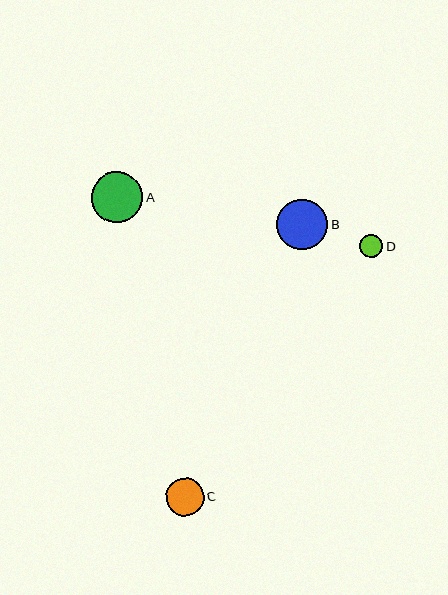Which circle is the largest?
Circle A is the largest with a size of approximately 51 pixels.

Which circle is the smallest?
Circle D is the smallest with a size of approximately 24 pixels.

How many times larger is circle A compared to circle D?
Circle A is approximately 2.2 times the size of circle D.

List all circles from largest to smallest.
From largest to smallest: A, B, C, D.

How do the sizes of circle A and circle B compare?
Circle A and circle B are approximately the same size.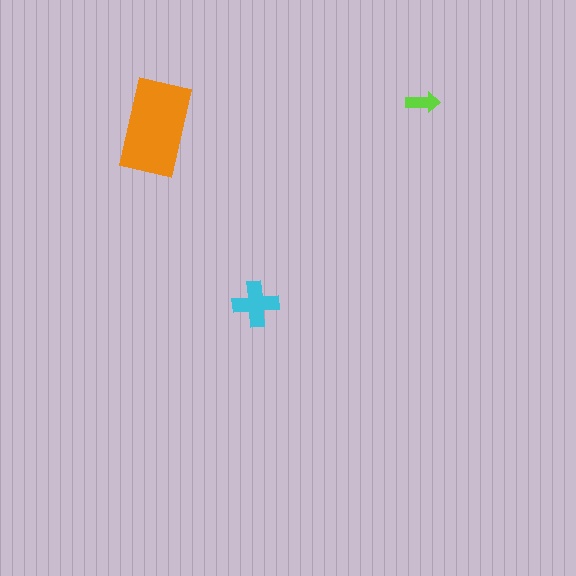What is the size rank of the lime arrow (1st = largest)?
3rd.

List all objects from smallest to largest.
The lime arrow, the cyan cross, the orange rectangle.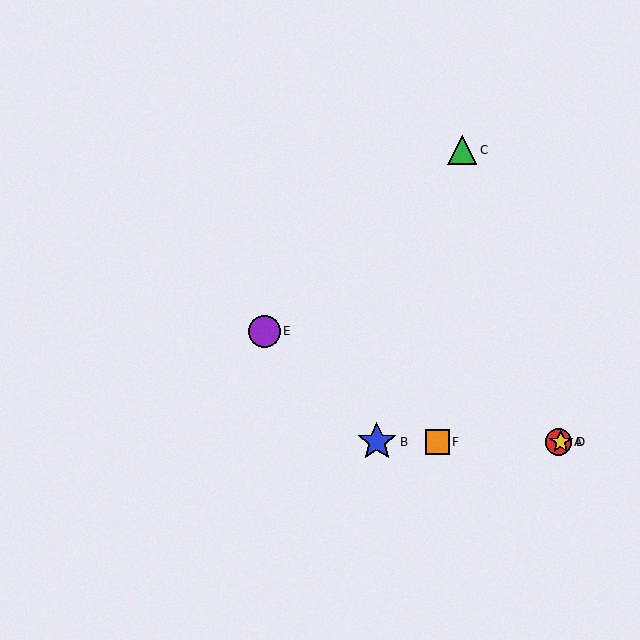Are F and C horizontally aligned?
No, F is at y≈442 and C is at y≈150.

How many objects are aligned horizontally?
4 objects (A, B, D, F) are aligned horizontally.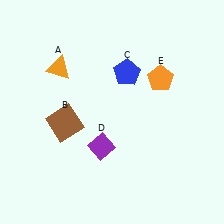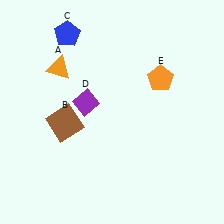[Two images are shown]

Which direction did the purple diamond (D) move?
The purple diamond (D) moved up.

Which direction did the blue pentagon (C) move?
The blue pentagon (C) moved left.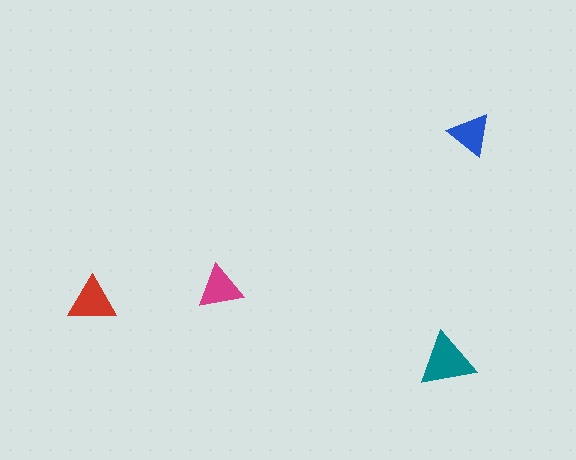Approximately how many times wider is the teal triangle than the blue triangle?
About 1.5 times wider.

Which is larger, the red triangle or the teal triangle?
The teal one.